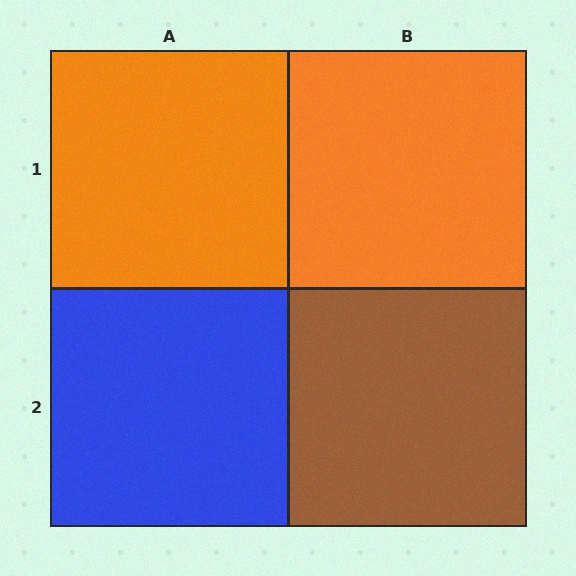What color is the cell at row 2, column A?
Blue.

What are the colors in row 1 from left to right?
Orange, orange.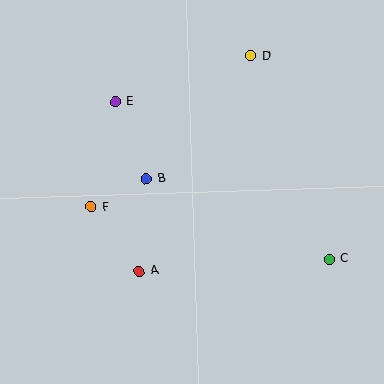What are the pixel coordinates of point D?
Point D is at (250, 56).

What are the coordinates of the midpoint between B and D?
The midpoint between B and D is at (198, 117).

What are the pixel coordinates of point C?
Point C is at (329, 259).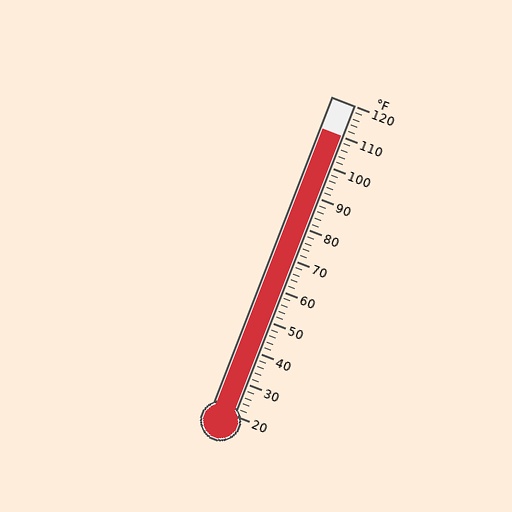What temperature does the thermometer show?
The thermometer shows approximately 110°F.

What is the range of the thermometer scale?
The thermometer scale ranges from 20°F to 120°F.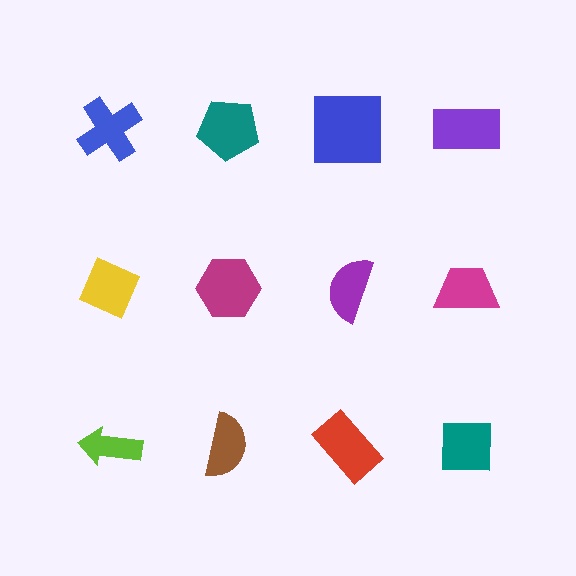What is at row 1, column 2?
A teal pentagon.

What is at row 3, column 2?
A brown semicircle.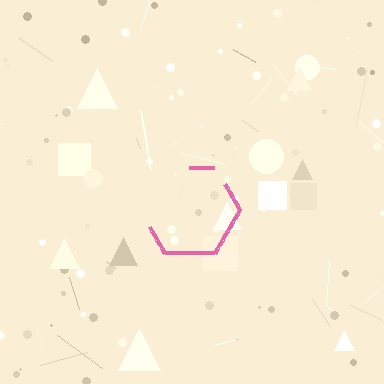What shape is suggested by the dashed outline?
The dashed outline suggests a hexagon.